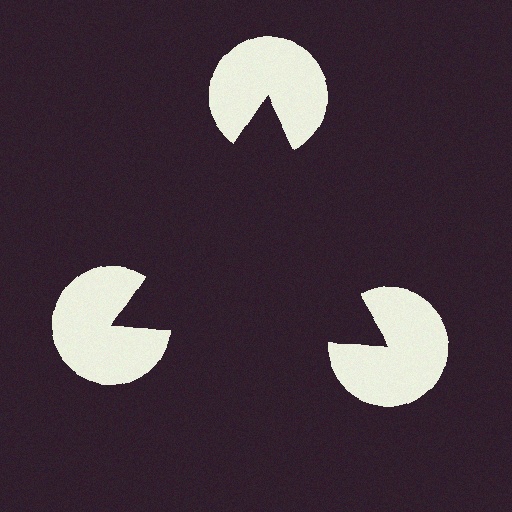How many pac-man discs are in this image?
There are 3 — one at each vertex of the illusory triangle.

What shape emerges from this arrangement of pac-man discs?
An illusory triangle — its edges are inferred from the aligned wedge cuts in the pac-man discs, not physically drawn.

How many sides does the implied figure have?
3 sides.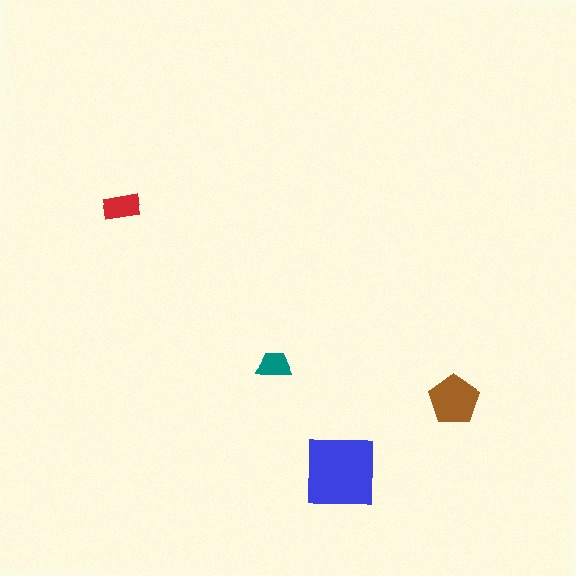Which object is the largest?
The blue square.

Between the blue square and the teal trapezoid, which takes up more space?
The blue square.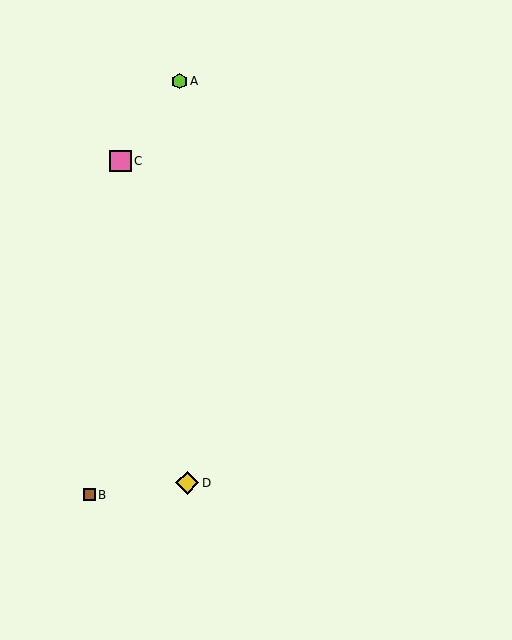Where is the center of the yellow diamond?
The center of the yellow diamond is at (187, 483).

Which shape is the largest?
The yellow diamond (labeled D) is the largest.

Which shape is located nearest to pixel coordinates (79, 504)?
The brown square (labeled B) at (89, 495) is nearest to that location.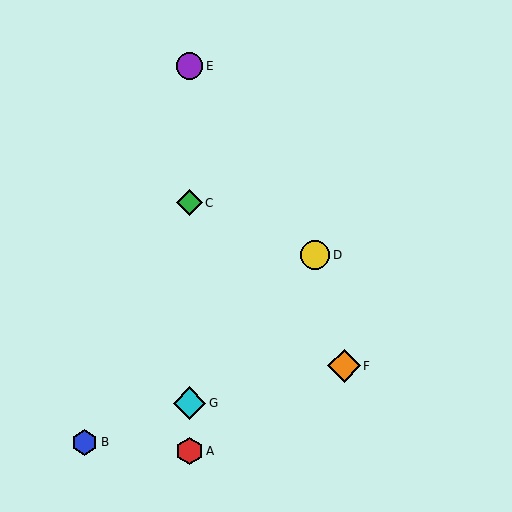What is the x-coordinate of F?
Object F is at x≈344.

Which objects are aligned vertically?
Objects A, C, E, G are aligned vertically.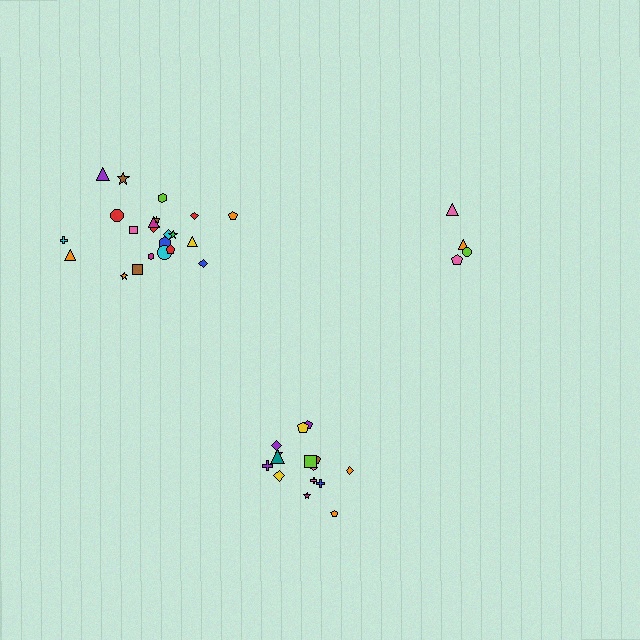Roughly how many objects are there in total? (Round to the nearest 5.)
Roughly 40 objects in total.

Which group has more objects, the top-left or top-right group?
The top-left group.